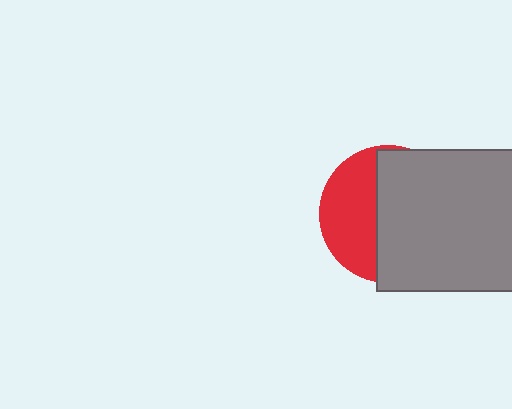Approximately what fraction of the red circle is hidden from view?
Roughly 61% of the red circle is hidden behind the gray square.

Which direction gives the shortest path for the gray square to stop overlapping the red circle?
Moving right gives the shortest separation.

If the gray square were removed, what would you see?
You would see the complete red circle.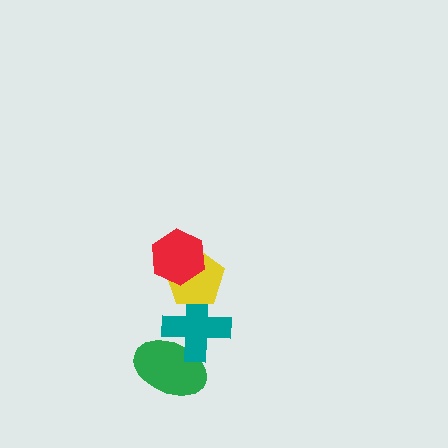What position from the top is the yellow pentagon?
The yellow pentagon is 2nd from the top.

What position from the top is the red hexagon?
The red hexagon is 1st from the top.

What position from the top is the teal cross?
The teal cross is 3rd from the top.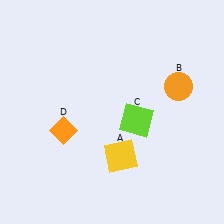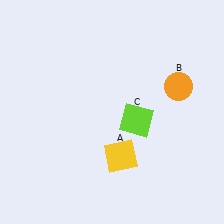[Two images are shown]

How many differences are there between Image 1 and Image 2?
There is 1 difference between the two images.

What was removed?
The orange diamond (D) was removed in Image 2.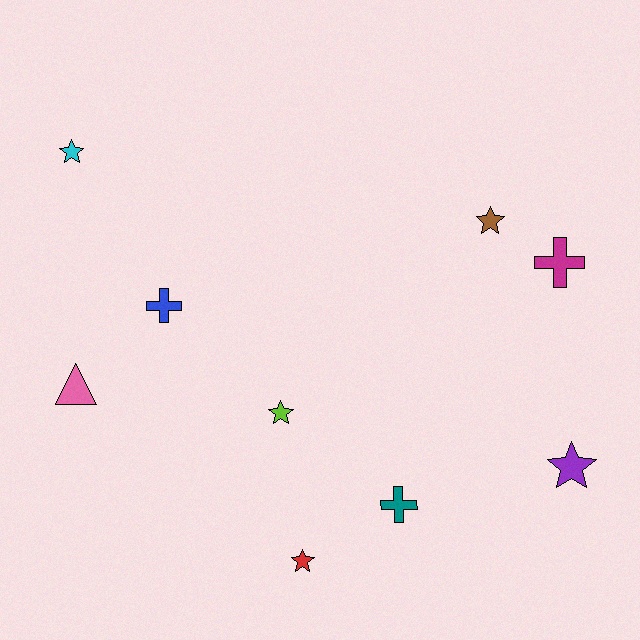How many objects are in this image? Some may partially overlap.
There are 9 objects.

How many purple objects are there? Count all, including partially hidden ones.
There is 1 purple object.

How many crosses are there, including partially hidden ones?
There are 3 crosses.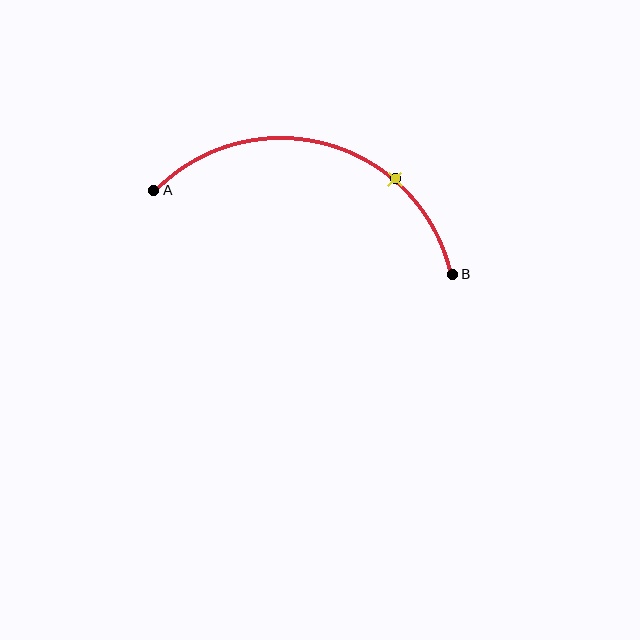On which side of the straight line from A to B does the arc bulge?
The arc bulges above the straight line connecting A and B.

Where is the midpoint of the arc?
The arc midpoint is the point on the curve farthest from the straight line joining A and B. It sits above that line.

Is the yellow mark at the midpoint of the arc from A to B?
No. The yellow mark lies on the arc but is closer to endpoint B. The arc midpoint would be at the point on the curve equidistant along the arc from both A and B.